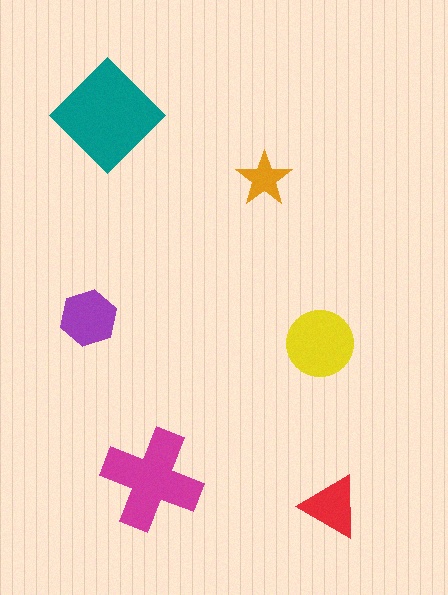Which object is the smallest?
The orange star.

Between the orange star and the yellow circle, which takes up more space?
The yellow circle.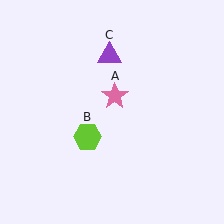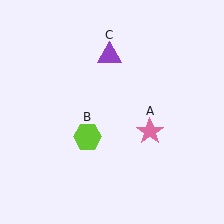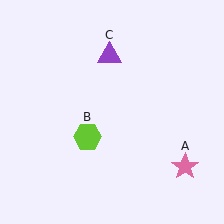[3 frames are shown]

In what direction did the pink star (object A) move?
The pink star (object A) moved down and to the right.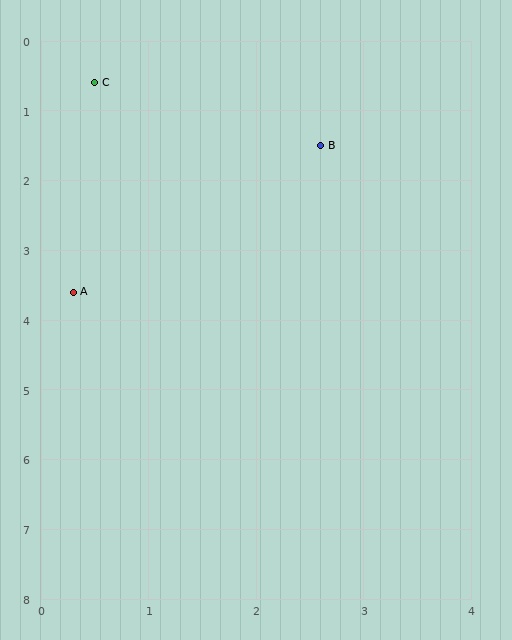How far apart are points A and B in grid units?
Points A and B are about 3.1 grid units apart.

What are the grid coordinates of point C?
Point C is at approximately (0.5, 0.6).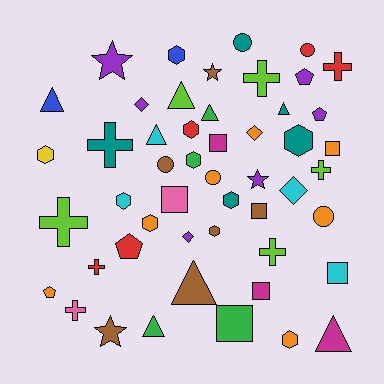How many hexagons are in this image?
There are 10 hexagons.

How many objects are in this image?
There are 50 objects.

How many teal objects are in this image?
There are 5 teal objects.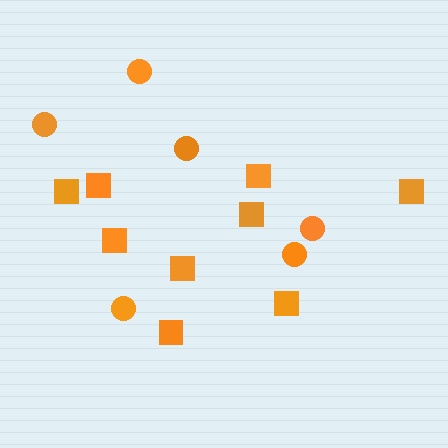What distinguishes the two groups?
There are 2 groups: one group of circles (6) and one group of squares (9).